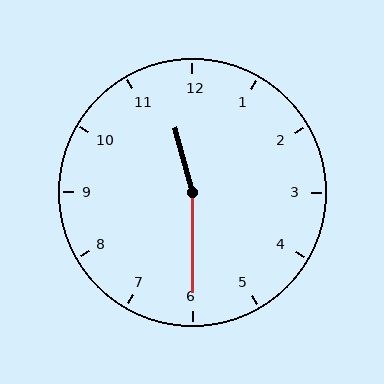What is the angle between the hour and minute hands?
Approximately 165 degrees.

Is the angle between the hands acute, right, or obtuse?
It is obtuse.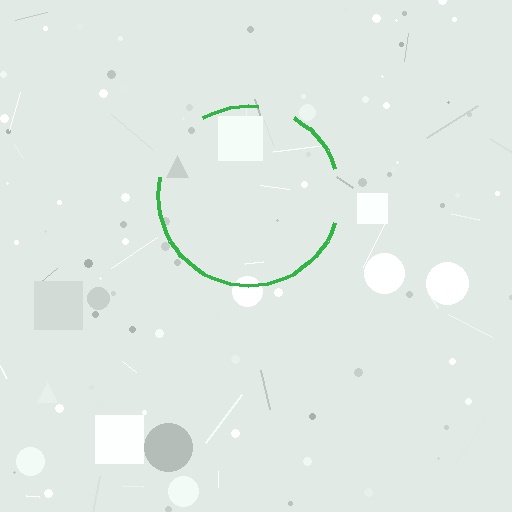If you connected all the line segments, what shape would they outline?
They would outline a circle.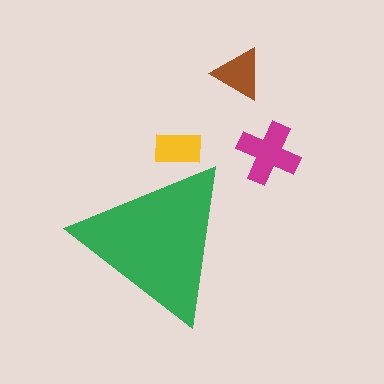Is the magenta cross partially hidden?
No, the magenta cross is fully visible.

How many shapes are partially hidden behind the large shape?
1 shape is partially hidden.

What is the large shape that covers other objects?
A green triangle.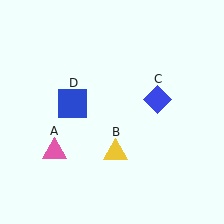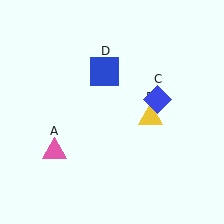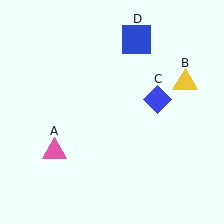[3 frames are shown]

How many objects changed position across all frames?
2 objects changed position: yellow triangle (object B), blue square (object D).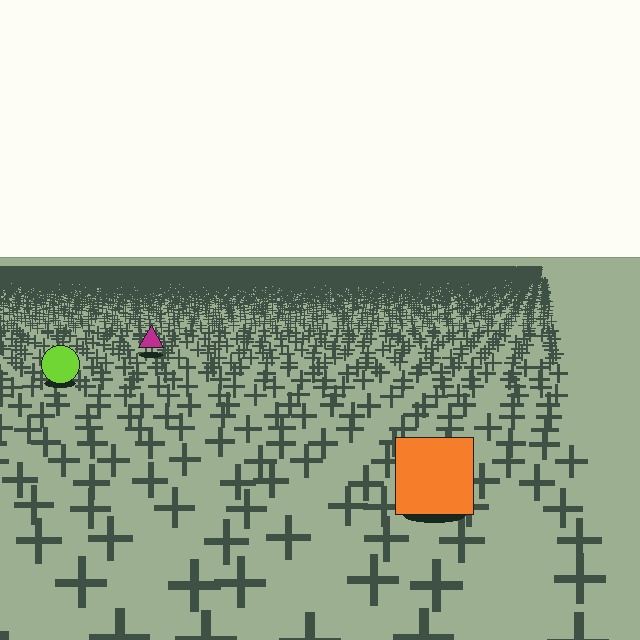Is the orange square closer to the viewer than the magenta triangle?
Yes. The orange square is closer — you can tell from the texture gradient: the ground texture is coarser near it.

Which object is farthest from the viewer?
The magenta triangle is farthest from the viewer. It appears smaller and the ground texture around it is denser.